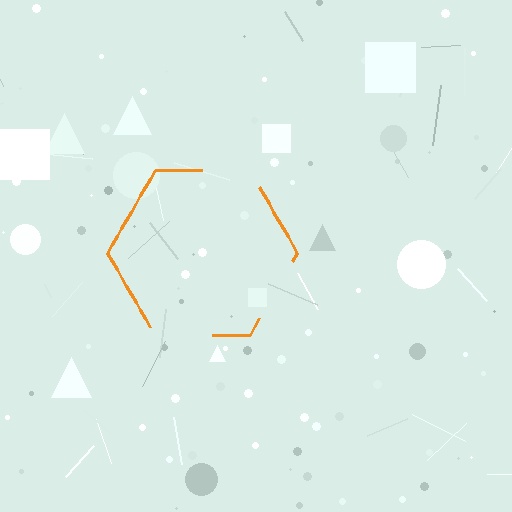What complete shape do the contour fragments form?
The contour fragments form a hexagon.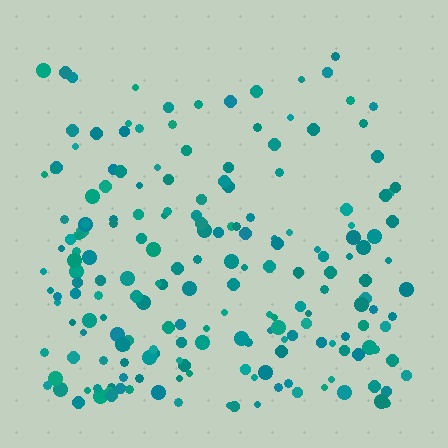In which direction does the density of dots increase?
From top to bottom, with the bottom side densest.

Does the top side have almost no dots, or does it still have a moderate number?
Still a moderate number, just noticeably fewer than the bottom.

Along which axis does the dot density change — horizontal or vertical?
Vertical.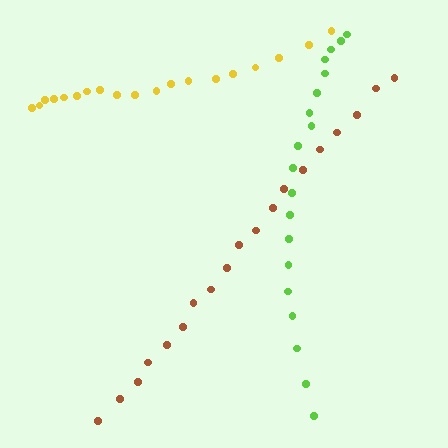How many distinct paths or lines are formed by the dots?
There are 3 distinct paths.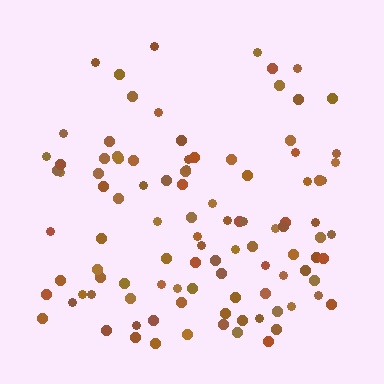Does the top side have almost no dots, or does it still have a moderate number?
Still a moderate number, just noticeably fewer than the bottom.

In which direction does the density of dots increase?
From top to bottom, with the bottom side densest.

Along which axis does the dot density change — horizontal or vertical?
Vertical.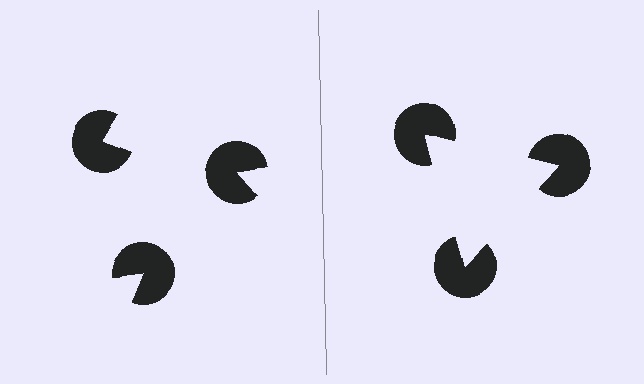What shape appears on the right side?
An illusory triangle.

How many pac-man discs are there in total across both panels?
6 — 3 on each side.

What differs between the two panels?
The pac-man discs are positioned identically on both sides; only the wedge orientations differ. On the right they align to a triangle; on the left they are misaligned.